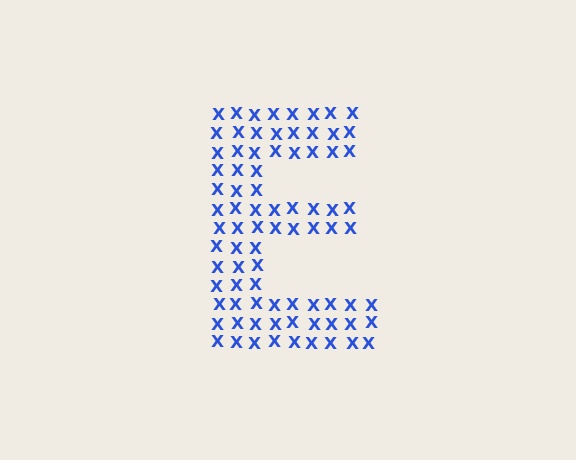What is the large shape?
The large shape is the letter E.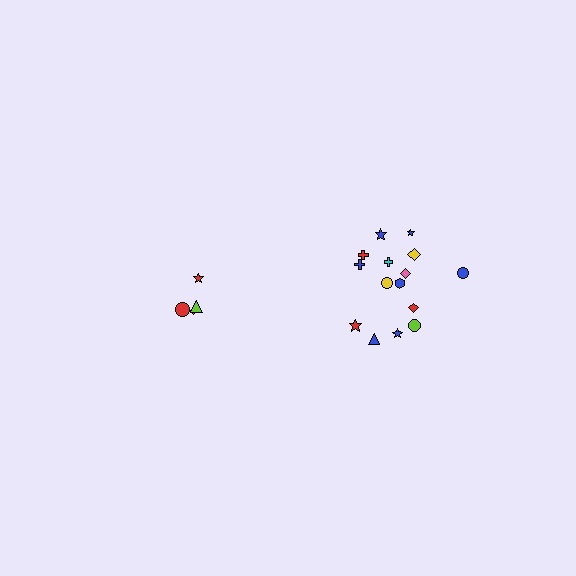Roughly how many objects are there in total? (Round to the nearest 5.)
Roughly 20 objects in total.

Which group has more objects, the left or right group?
The right group.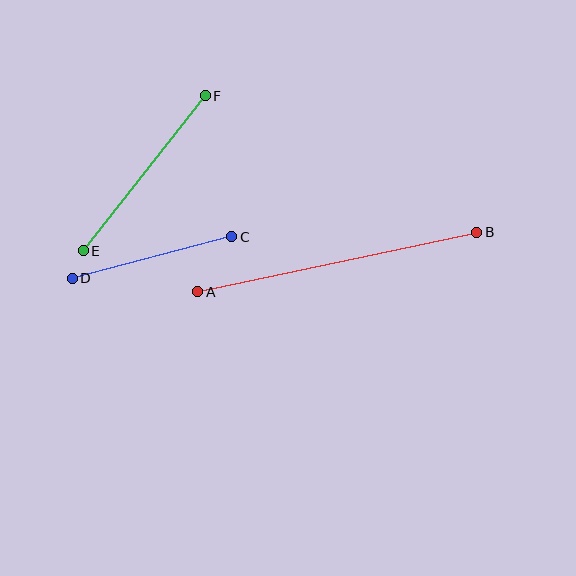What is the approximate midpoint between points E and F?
The midpoint is at approximately (144, 173) pixels.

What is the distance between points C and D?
The distance is approximately 165 pixels.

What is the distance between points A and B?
The distance is approximately 285 pixels.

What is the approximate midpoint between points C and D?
The midpoint is at approximately (152, 258) pixels.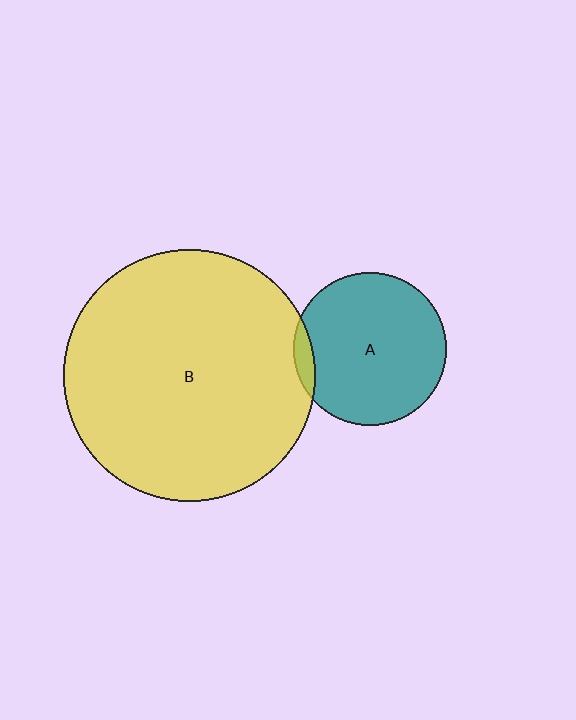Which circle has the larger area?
Circle B (yellow).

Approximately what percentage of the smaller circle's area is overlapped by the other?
Approximately 5%.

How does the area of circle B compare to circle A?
Approximately 2.7 times.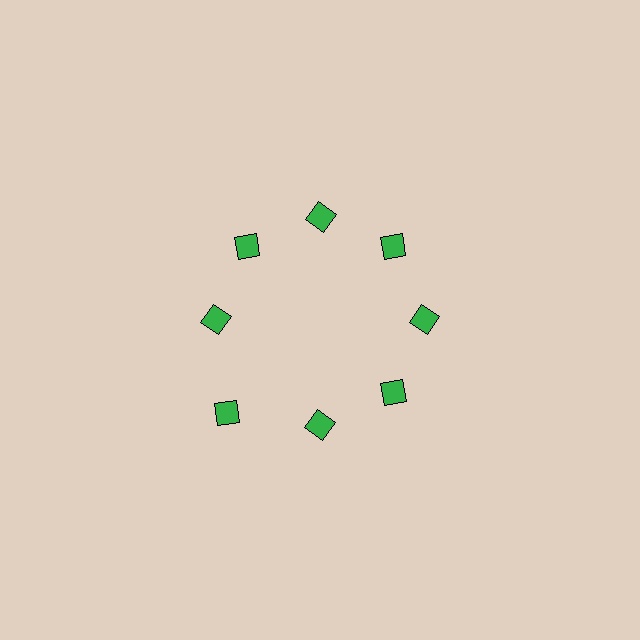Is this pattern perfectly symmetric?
No. The 8 green diamonds are arranged in a ring, but one element near the 8 o'clock position is pushed outward from the center, breaking the 8-fold rotational symmetry.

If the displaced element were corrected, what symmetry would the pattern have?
It would have 8-fold rotational symmetry — the pattern would map onto itself every 45 degrees.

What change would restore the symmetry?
The symmetry would be restored by moving it inward, back onto the ring so that all 8 diamonds sit at equal angles and equal distance from the center.